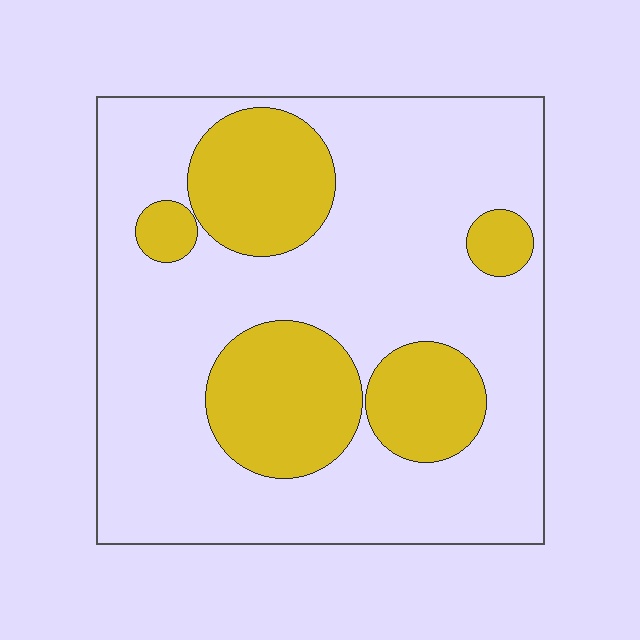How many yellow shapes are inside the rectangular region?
5.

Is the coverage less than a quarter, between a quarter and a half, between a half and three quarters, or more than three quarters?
Between a quarter and a half.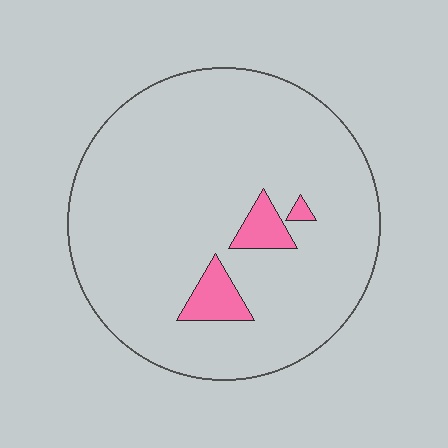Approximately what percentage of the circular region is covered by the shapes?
Approximately 5%.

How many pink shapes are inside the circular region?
3.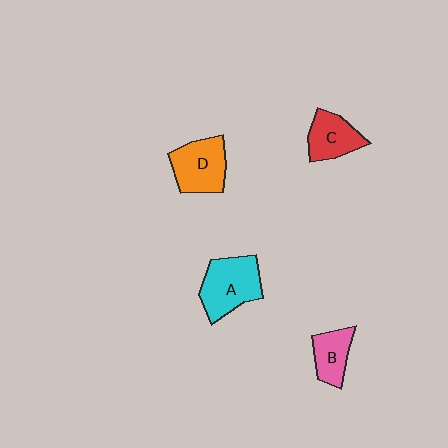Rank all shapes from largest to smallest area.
From largest to smallest: A (cyan), D (orange), C (red), B (pink).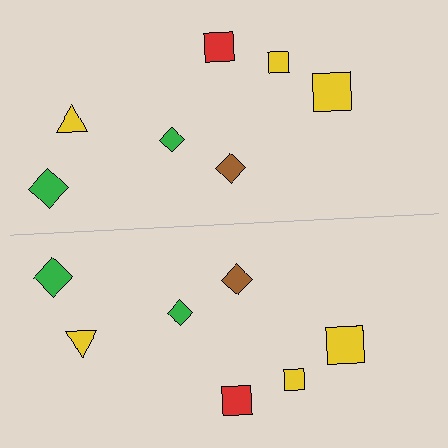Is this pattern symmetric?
Yes, this pattern has bilateral (reflection) symmetry.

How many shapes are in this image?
There are 14 shapes in this image.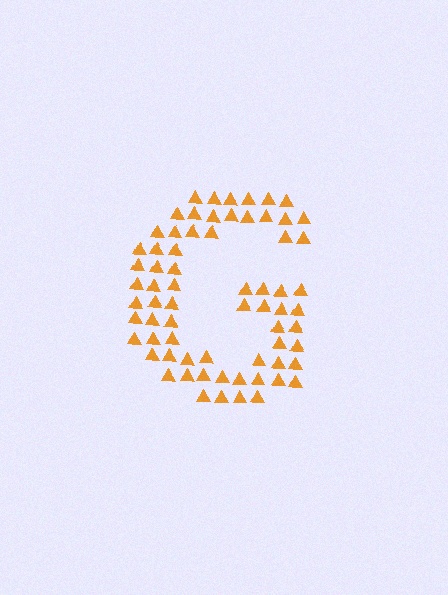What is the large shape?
The large shape is the letter G.